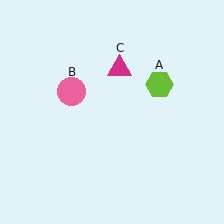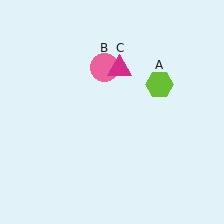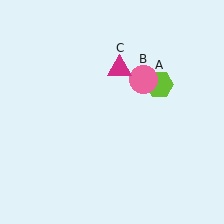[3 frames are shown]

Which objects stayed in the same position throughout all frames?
Lime hexagon (object A) and magenta triangle (object C) remained stationary.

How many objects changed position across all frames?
1 object changed position: pink circle (object B).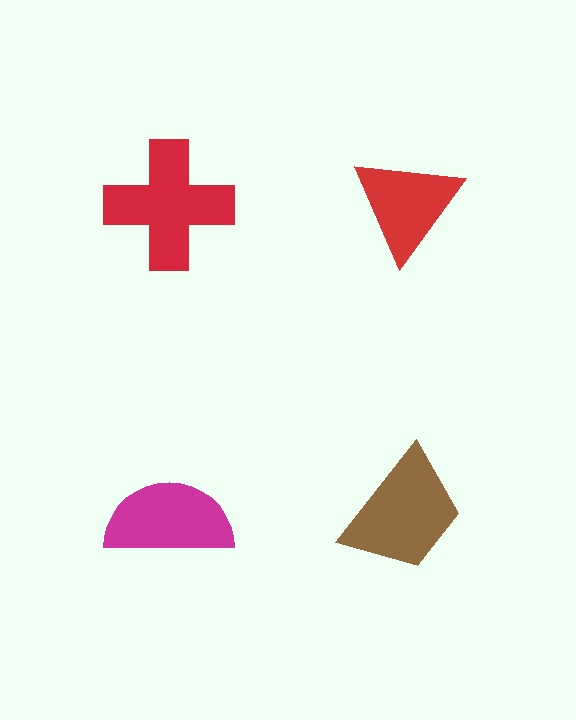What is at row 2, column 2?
A brown trapezoid.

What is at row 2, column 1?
A magenta semicircle.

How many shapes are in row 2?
2 shapes.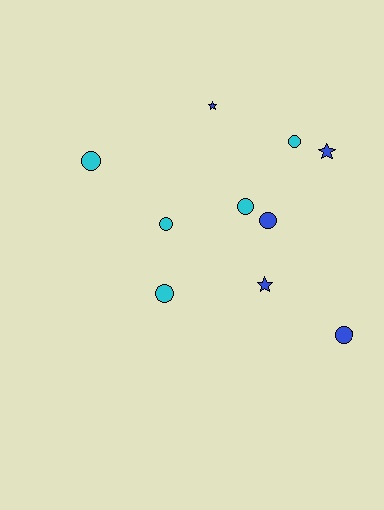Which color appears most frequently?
Cyan, with 5 objects.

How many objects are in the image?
There are 10 objects.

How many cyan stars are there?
There are no cyan stars.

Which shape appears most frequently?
Circle, with 7 objects.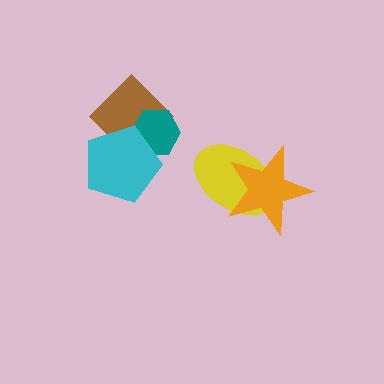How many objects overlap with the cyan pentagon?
2 objects overlap with the cyan pentagon.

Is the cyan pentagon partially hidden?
No, no other shape covers it.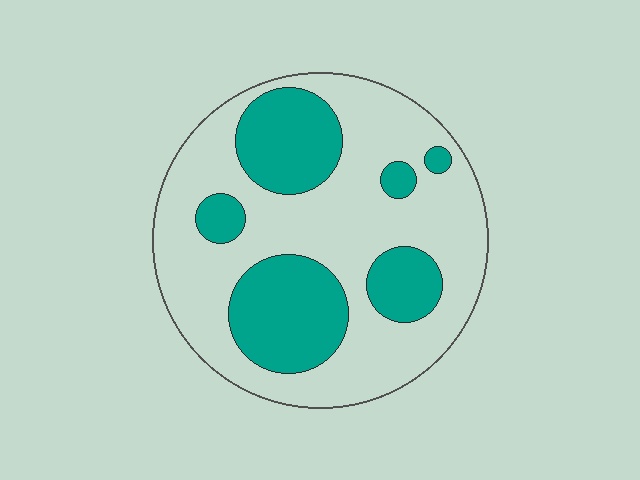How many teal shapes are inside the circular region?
6.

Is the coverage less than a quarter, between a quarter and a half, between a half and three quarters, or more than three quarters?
Between a quarter and a half.